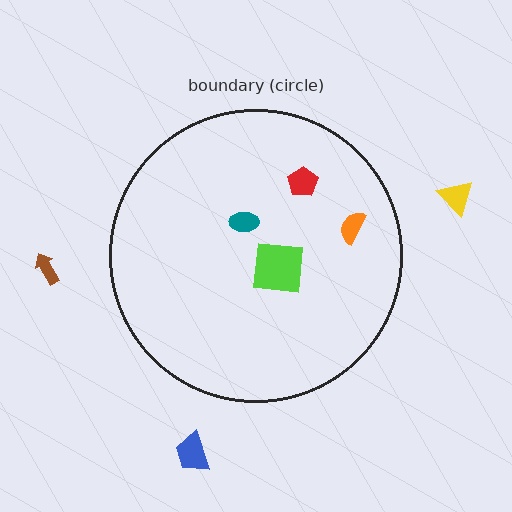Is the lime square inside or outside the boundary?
Inside.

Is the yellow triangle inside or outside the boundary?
Outside.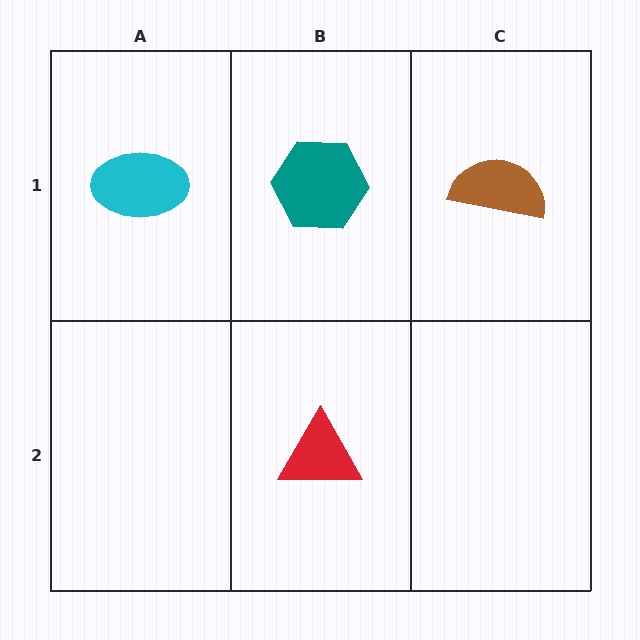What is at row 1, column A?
A cyan ellipse.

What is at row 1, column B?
A teal hexagon.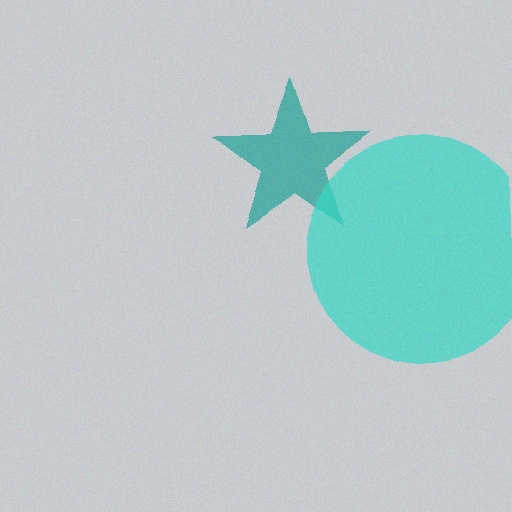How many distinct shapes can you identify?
There are 2 distinct shapes: a teal star, a cyan circle.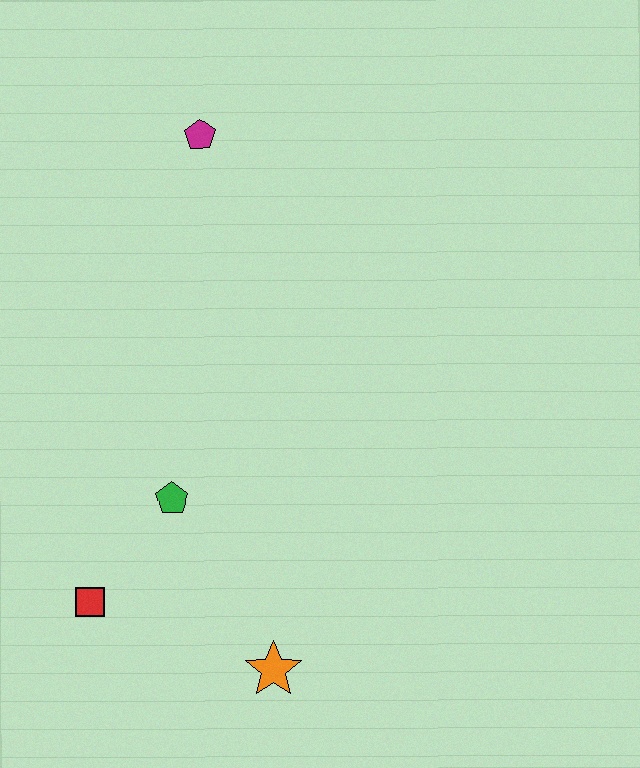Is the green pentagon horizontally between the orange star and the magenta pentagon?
No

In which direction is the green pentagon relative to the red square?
The green pentagon is above the red square.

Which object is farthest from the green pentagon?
The magenta pentagon is farthest from the green pentagon.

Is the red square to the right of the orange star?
No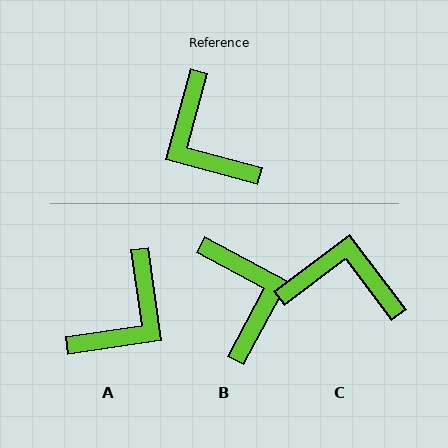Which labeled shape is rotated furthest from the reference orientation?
B, about 167 degrees away.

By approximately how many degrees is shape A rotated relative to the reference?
Approximately 113 degrees counter-clockwise.